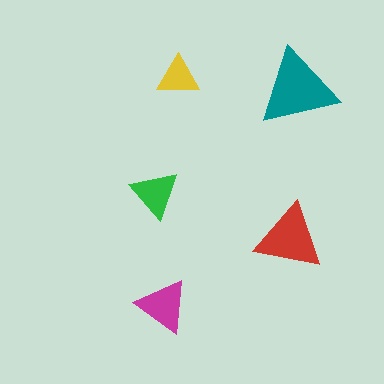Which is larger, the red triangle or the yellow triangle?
The red one.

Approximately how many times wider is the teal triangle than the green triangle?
About 1.5 times wider.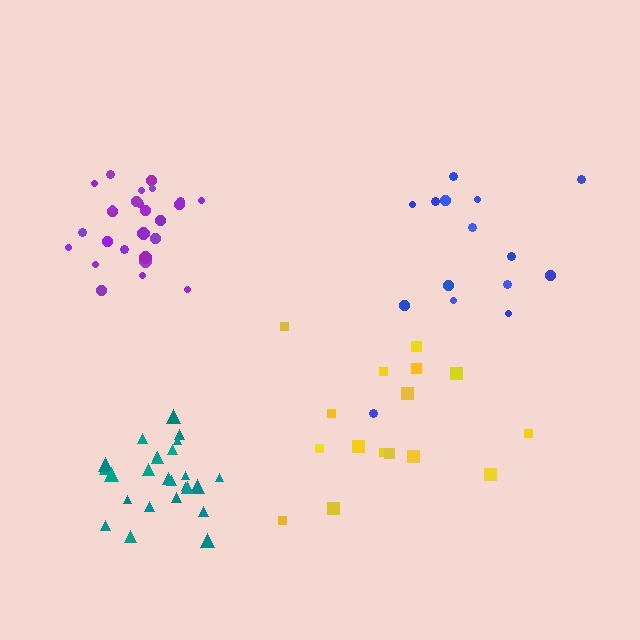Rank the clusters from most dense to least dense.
purple, teal, yellow, blue.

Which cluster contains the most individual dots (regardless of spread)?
Purple (26).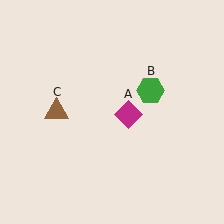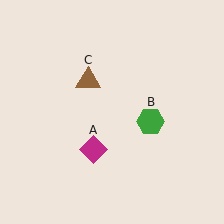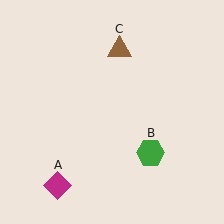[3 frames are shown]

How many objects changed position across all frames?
3 objects changed position: magenta diamond (object A), green hexagon (object B), brown triangle (object C).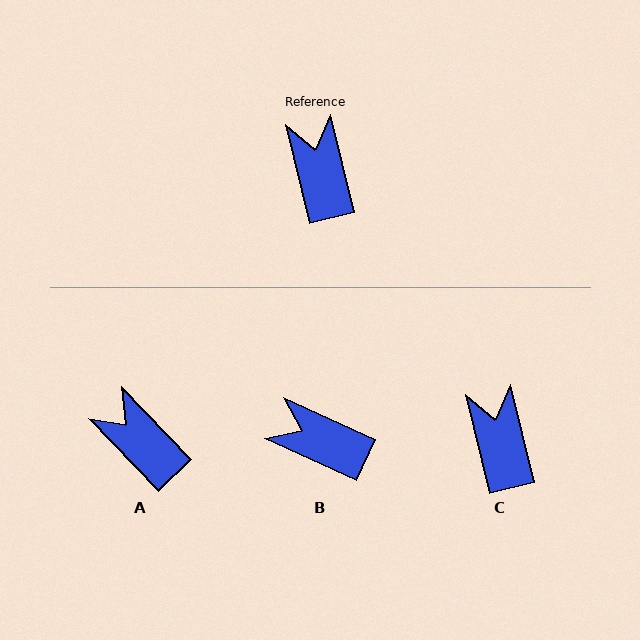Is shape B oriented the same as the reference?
No, it is off by about 52 degrees.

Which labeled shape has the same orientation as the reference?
C.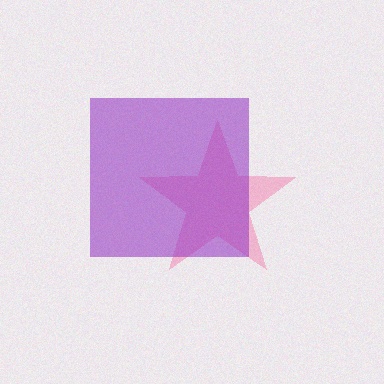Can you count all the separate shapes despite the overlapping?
Yes, there are 2 separate shapes.